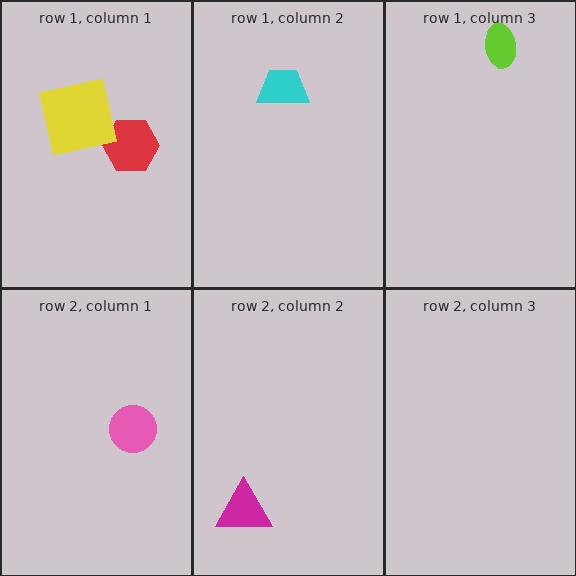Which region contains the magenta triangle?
The row 2, column 2 region.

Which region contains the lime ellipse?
The row 1, column 3 region.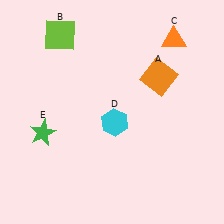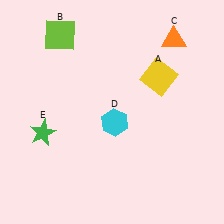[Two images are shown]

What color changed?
The square (A) changed from orange in Image 1 to yellow in Image 2.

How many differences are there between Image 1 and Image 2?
There is 1 difference between the two images.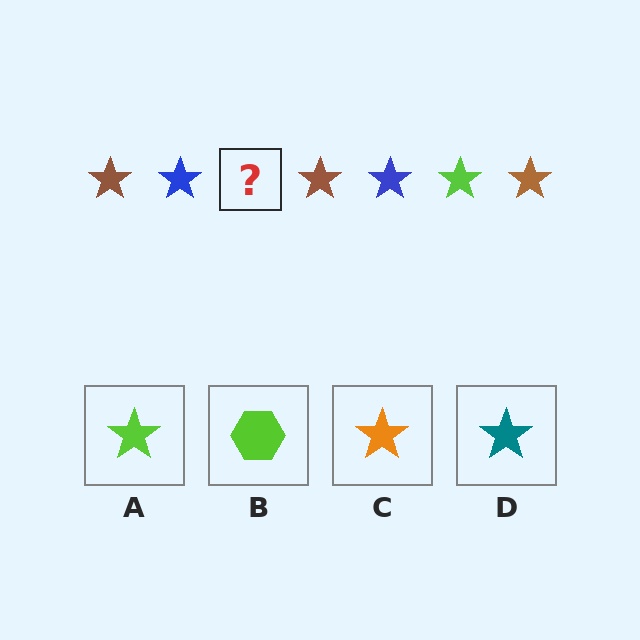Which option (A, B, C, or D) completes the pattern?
A.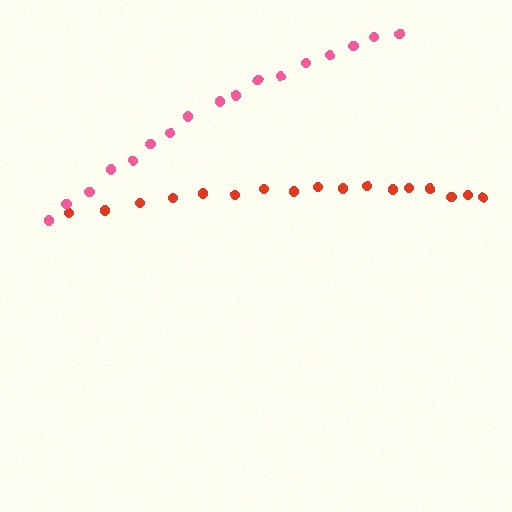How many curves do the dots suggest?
There are 2 distinct paths.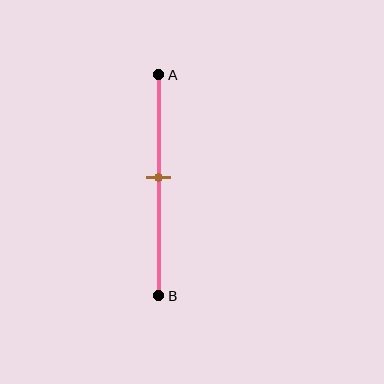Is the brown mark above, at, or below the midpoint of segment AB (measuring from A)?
The brown mark is above the midpoint of segment AB.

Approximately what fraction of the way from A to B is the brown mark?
The brown mark is approximately 45% of the way from A to B.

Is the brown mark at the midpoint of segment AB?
No, the mark is at about 45% from A, not at the 50% midpoint.